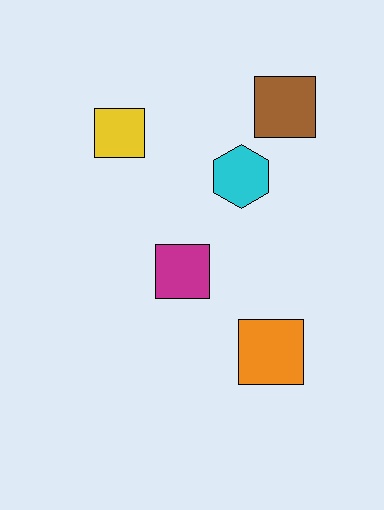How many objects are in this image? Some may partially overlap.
There are 5 objects.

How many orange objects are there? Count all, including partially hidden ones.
There is 1 orange object.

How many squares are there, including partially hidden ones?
There are 4 squares.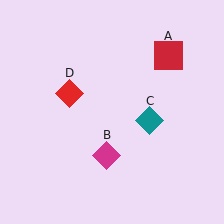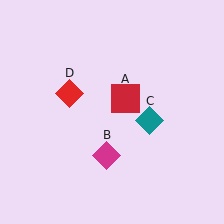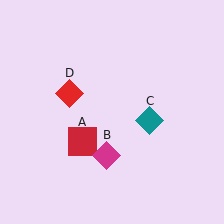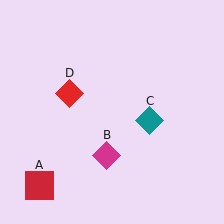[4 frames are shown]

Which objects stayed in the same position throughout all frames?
Magenta diamond (object B) and teal diamond (object C) and red diamond (object D) remained stationary.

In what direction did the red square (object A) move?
The red square (object A) moved down and to the left.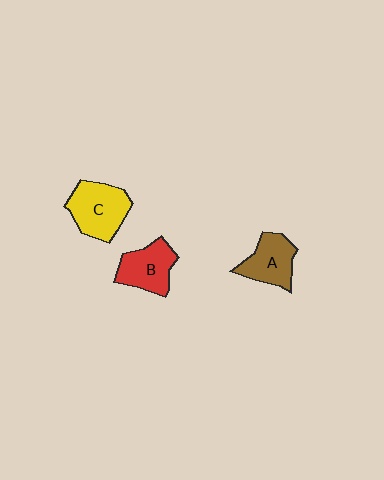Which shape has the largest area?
Shape C (yellow).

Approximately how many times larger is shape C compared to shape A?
Approximately 1.2 times.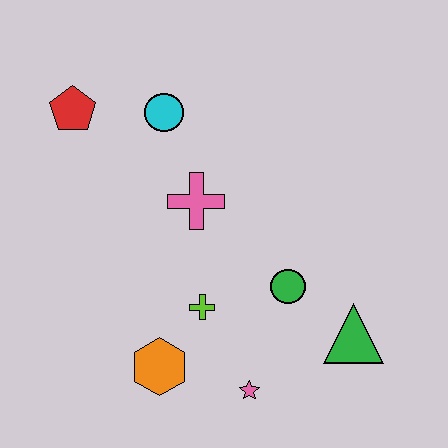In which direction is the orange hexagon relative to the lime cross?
The orange hexagon is below the lime cross.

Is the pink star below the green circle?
Yes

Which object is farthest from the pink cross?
The green triangle is farthest from the pink cross.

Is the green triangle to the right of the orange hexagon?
Yes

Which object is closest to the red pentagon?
The cyan circle is closest to the red pentagon.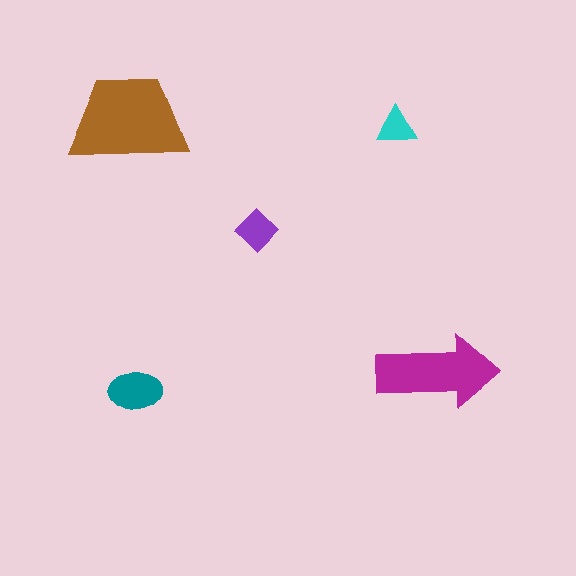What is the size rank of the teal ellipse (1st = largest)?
3rd.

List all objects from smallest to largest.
The cyan triangle, the purple diamond, the teal ellipse, the magenta arrow, the brown trapezoid.